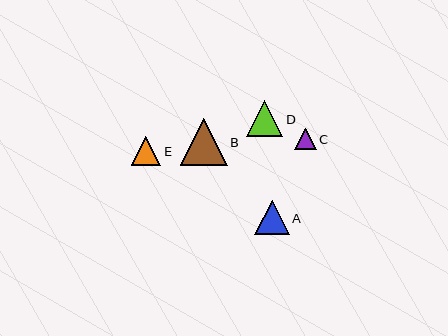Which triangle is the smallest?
Triangle C is the smallest with a size of approximately 21 pixels.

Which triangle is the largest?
Triangle B is the largest with a size of approximately 47 pixels.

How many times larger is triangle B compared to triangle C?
Triangle B is approximately 2.2 times the size of triangle C.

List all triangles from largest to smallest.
From largest to smallest: B, D, A, E, C.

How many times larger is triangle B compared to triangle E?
Triangle B is approximately 1.6 times the size of triangle E.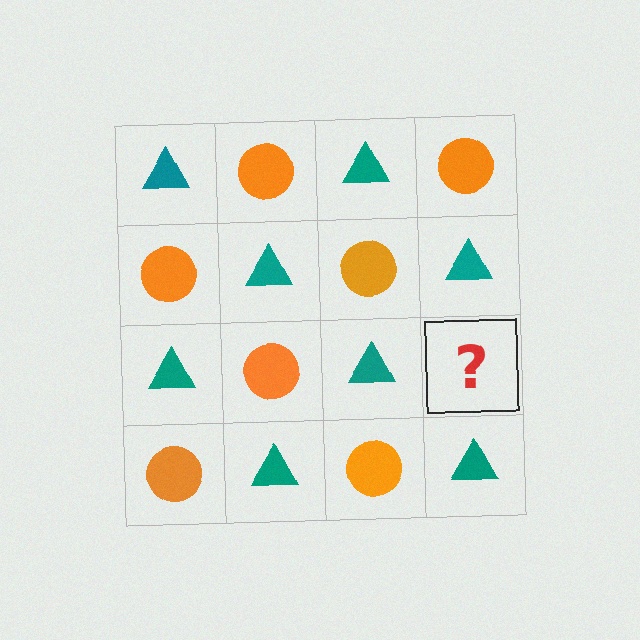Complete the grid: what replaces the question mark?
The question mark should be replaced with an orange circle.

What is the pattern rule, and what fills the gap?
The rule is that it alternates teal triangle and orange circle in a checkerboard pattern. The gap should be filled with an orange circle.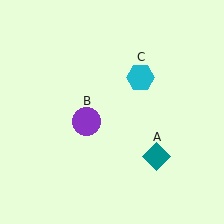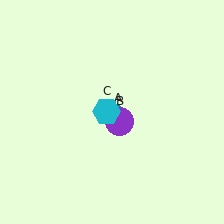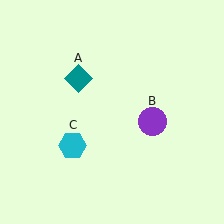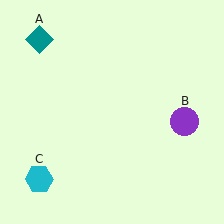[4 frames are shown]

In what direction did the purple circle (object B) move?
The purple circle (object B) moved right.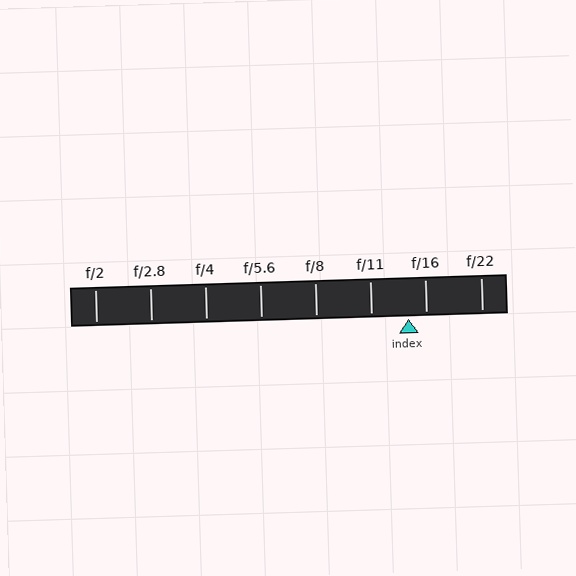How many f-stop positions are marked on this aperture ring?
There are 8 f-stop positions marked.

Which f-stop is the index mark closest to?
The index mark is closest to f/16.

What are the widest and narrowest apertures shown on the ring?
The widest aperture shown is f/2 and the narrowest is f/22.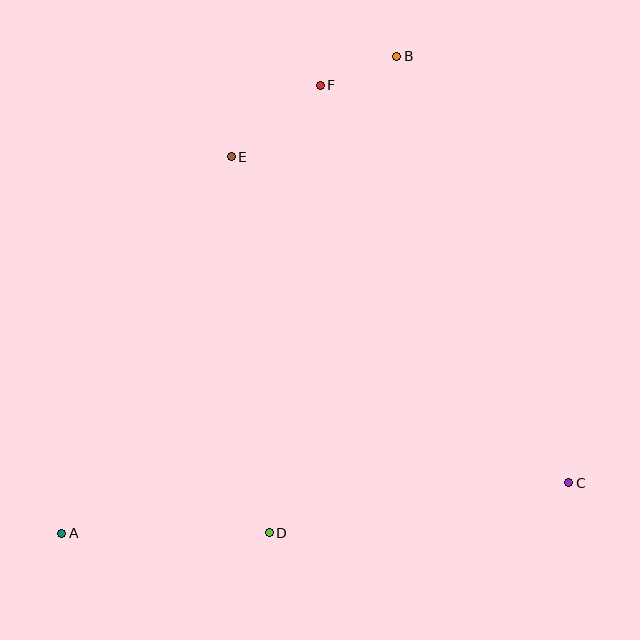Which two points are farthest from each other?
Points A and B are farthest from each other.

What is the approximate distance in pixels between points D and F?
The distance between D and F is approximately 450 pixels.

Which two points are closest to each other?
Points B and F are closest to each other.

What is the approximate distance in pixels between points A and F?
The distance between A and F is approximately 517 pixels.